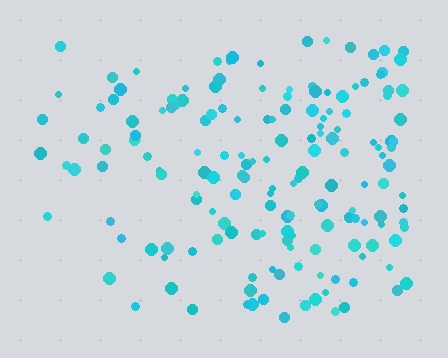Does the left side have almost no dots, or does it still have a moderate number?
Still a moderate number, just noticeably fewer than the right.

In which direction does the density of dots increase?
From left to right, with the right side densest.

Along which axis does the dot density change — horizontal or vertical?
Horizontal.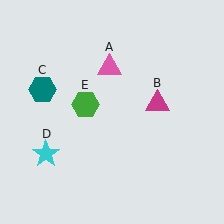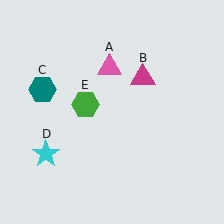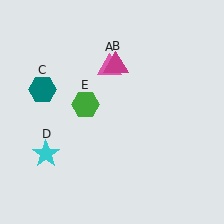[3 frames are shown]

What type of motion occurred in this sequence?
The magenta triangle (object B) rotated counterclockwise around the center of the scene.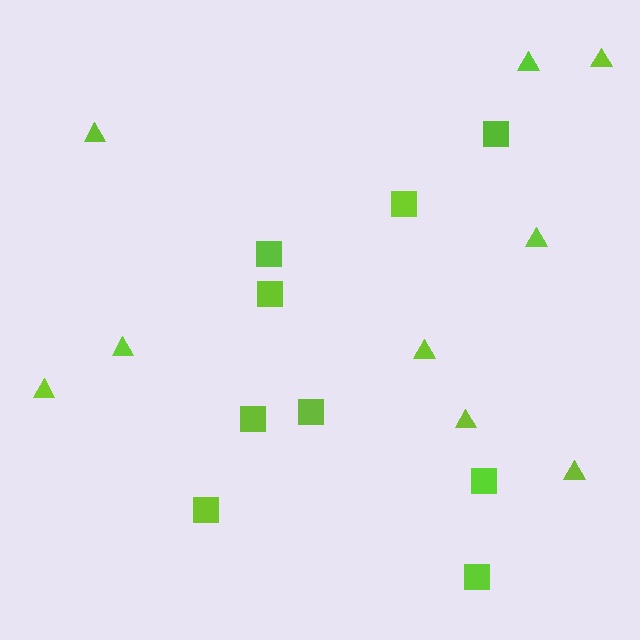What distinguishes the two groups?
There are 2 groups: one group of squares (9) and one group of triangles (9).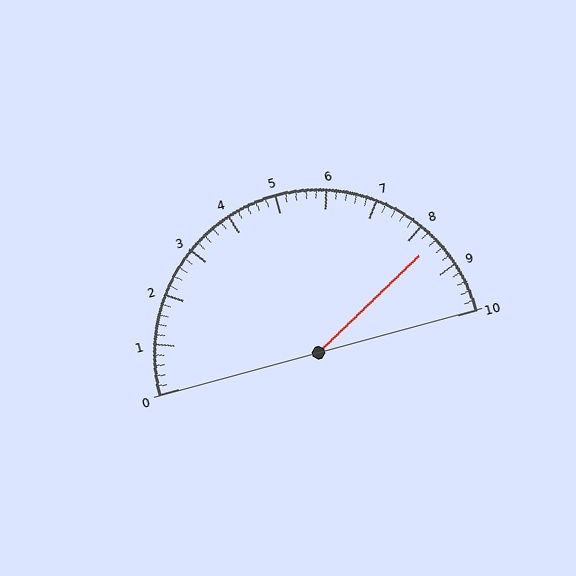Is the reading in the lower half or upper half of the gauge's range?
The reading is in the upper half of the range (0 to 10).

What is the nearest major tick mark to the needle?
The nearest major tick mark is 8.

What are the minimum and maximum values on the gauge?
The gauge ranges from 0 to 10.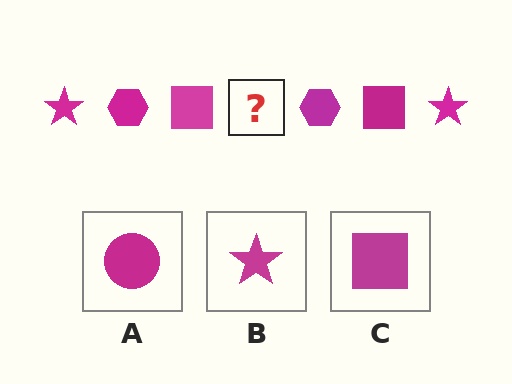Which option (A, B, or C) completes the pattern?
B.